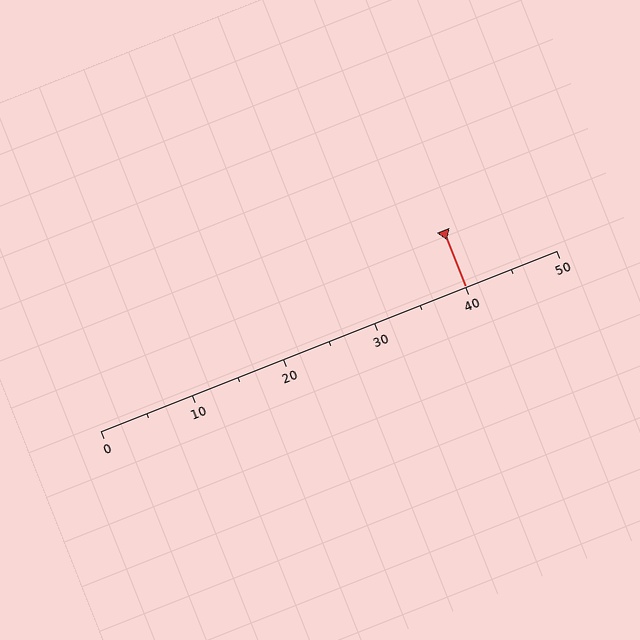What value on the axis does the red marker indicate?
The marker indicates approximately 40.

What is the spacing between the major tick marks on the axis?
The major ticks are spaced 10 apart.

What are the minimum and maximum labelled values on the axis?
The axis runs from 0 to 50.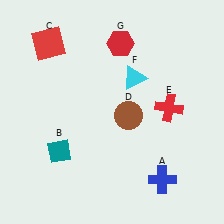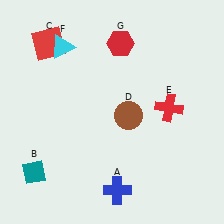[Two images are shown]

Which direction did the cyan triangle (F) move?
The cyan triangle (F) moved left.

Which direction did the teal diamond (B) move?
The teal diamond (B) moved left.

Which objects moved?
The objects that moved are: the blue cross (A), the teal diamond (B), the cyan triangle (F).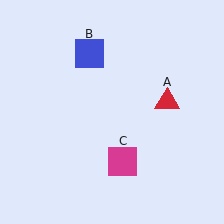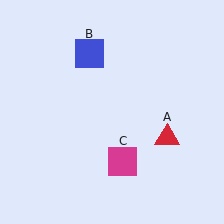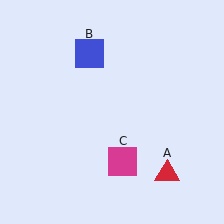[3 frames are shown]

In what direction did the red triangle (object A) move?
The red triangle (object A) moved down.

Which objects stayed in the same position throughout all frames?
Blue square (object B) and magenta square (object C) remained stationary.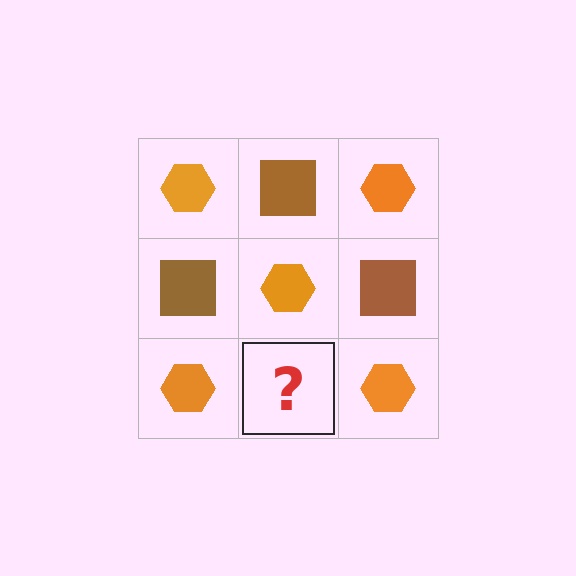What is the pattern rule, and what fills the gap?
The rule is that it alternates orange hexagon and brown square in a checkerboard pattern. The gap should be filled with a brown square.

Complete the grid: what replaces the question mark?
The question mark should be replaced with a brown square.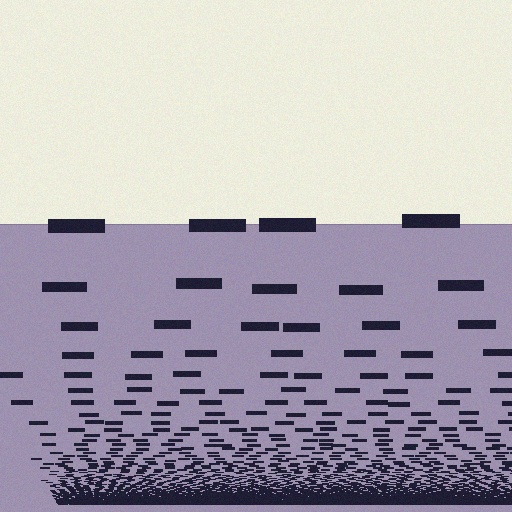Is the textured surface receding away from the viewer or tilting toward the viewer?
The surface appears to tilt toward the viewer. Texture elements get larger and sparser toward the top.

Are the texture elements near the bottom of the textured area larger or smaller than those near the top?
Smaller. The gradient is inverted — elements near the bottom are smaller and denser.